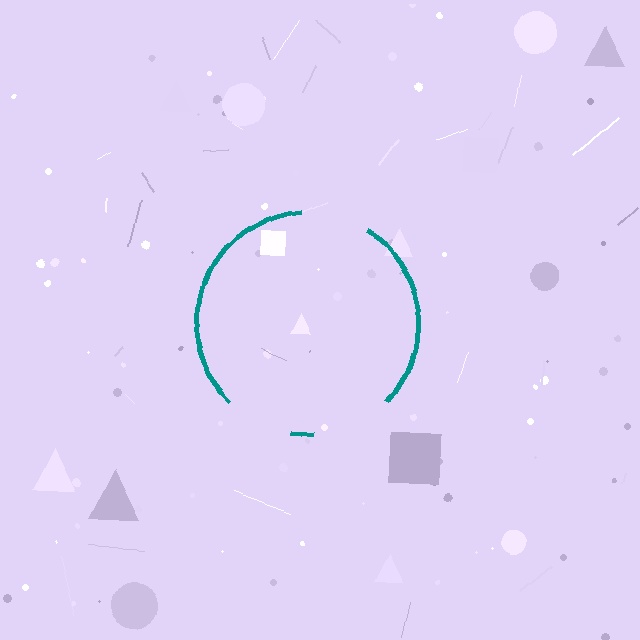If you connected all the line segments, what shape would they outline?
They would outline a circle.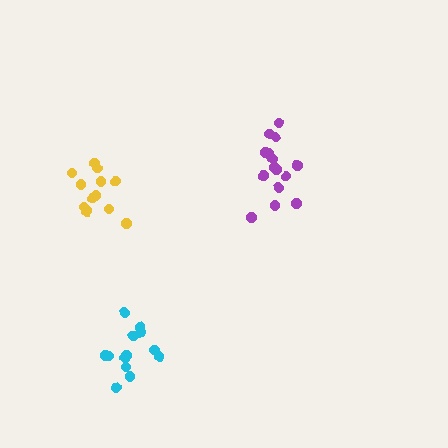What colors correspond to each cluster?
The clusters are colored: cyan, purple, yellow.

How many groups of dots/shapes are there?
There are 3 groups.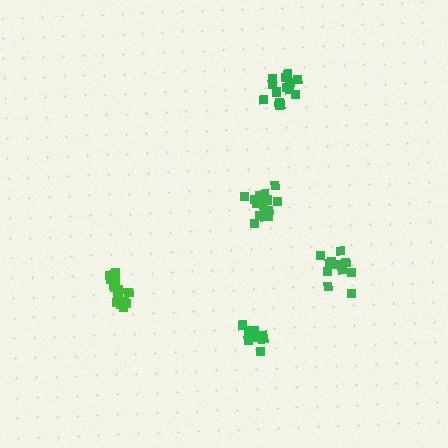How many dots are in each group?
Group 1: 17 dots, Group 2: 16 dots, Group 3: 12 dots, Group 4: 14 dots, Group 5: 12 dots (71 total).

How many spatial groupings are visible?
There are 5 spatial groupings.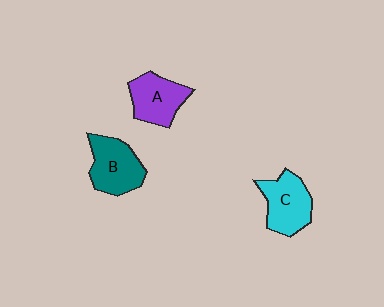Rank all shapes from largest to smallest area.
From largest to smallest: B (teal), C (cyan), A (purple).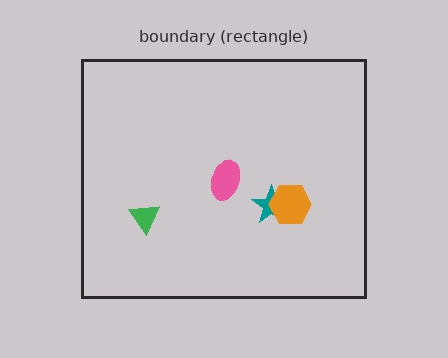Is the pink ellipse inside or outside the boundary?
Inside.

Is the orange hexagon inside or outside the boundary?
Inside.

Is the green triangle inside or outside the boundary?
Inside.